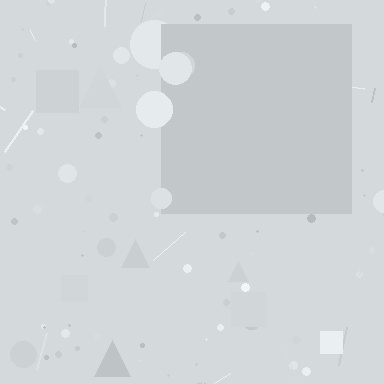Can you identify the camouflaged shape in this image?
The camouflaged shape is a square.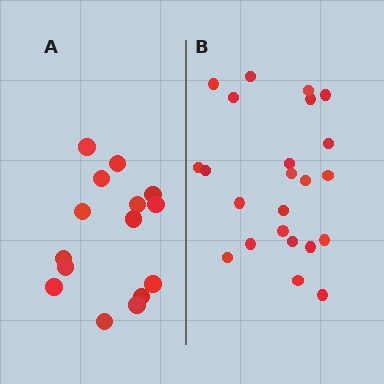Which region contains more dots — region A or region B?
Region B (the right region) has more dots.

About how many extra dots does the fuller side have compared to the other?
Region B has roughly 8 or so more dots than region A.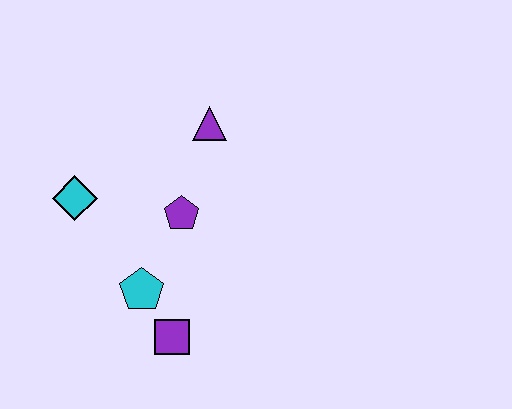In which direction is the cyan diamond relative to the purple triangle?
The cyan diamond is to the left of the purple triangle.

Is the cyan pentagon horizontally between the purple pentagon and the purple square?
No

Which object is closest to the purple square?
The cyan pentagon is closest to the purple square.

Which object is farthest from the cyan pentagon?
The purple triangle is farthest from the cyan pentagon.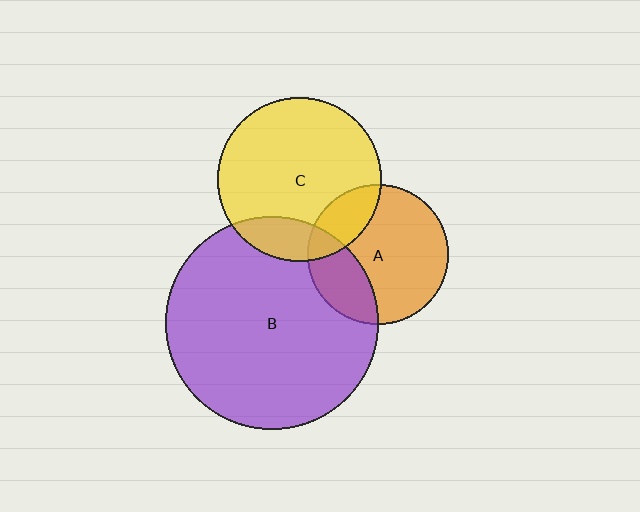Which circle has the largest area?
Circle B (purple).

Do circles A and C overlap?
Yes.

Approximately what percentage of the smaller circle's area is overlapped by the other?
Approximately 20%.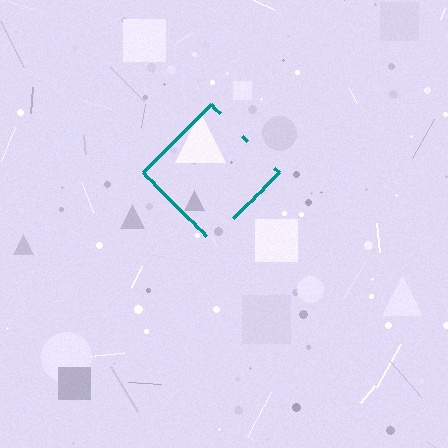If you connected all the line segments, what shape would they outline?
They would outline a diamond.